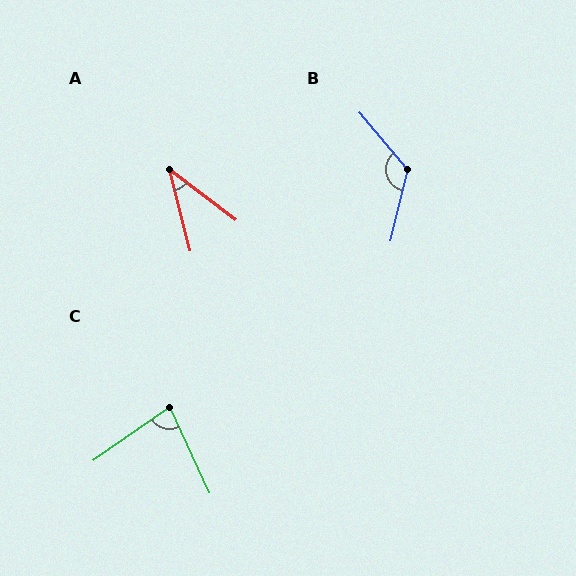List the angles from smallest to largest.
A (38°), C (80°), B (126°).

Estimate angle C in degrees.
Approximately 80 degrees.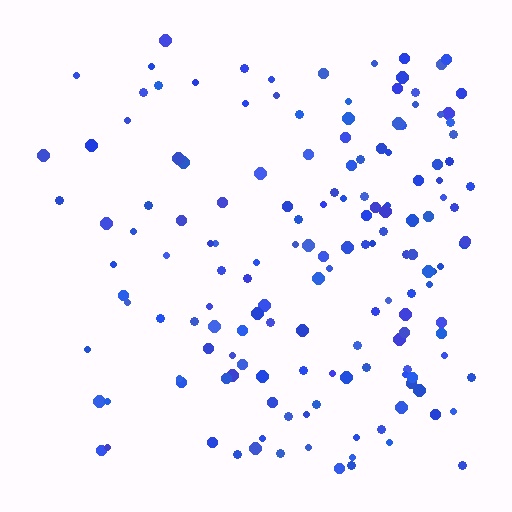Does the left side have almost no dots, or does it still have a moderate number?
Still a moderate number, just noticeably fewer than the right.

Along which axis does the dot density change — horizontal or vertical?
Horizontal.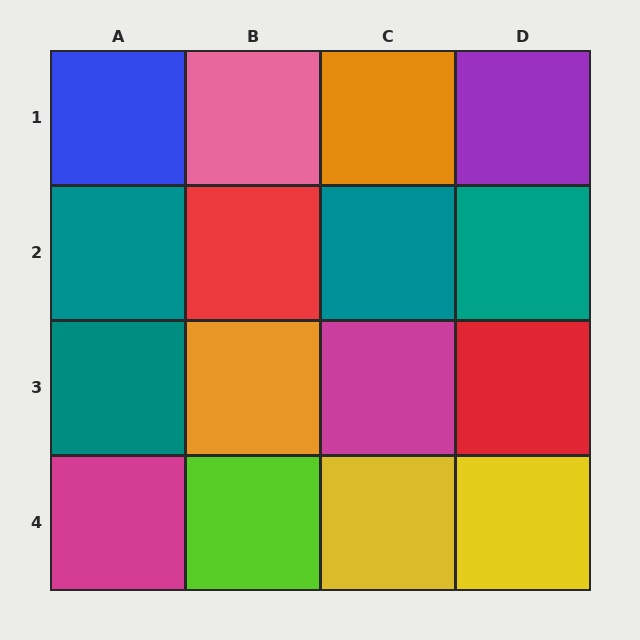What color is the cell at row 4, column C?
Yellow.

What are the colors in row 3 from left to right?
Teal, orange, magenta, red.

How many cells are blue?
1 cell is blue.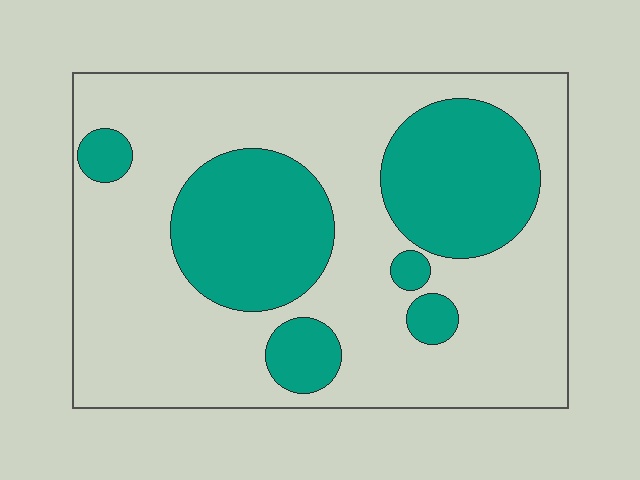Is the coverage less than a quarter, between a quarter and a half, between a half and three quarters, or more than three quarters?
Between a quarter and a half.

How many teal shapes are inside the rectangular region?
6.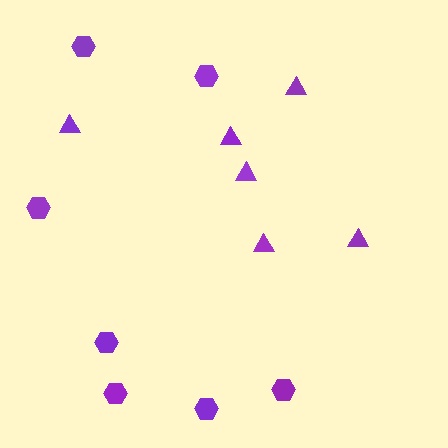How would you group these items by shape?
There are 2 groups: one group of triangles (6) and one group of hexagons (7).